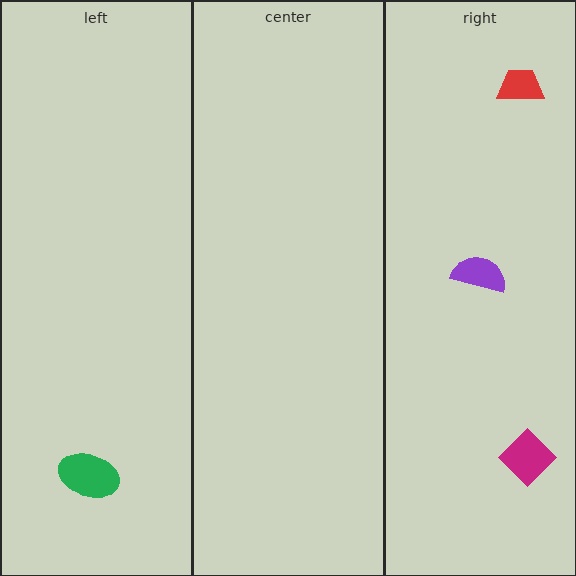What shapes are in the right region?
The purple semicircle, the magenta diamond, the red trapezoid.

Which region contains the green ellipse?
The left region.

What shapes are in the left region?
The green ellipse.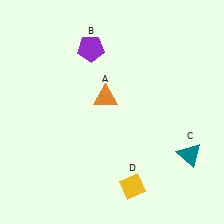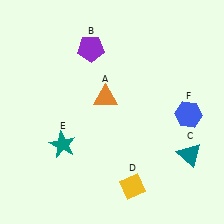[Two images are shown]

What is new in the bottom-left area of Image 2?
A teal star (E) was added in the bottom-left area of Image 2.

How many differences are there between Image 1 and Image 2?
There are 2 differences between the two images.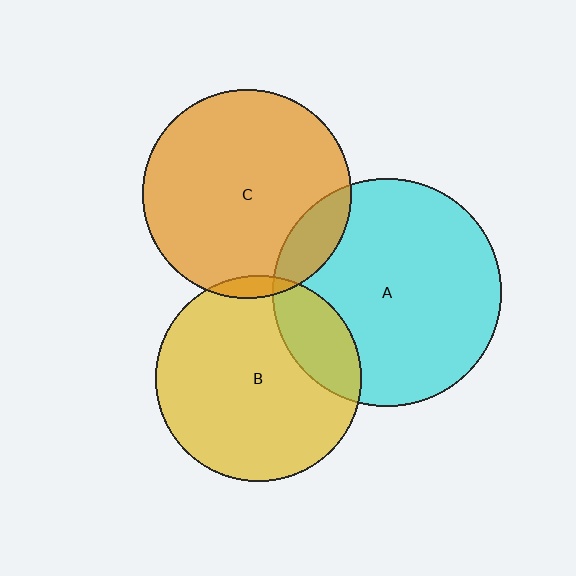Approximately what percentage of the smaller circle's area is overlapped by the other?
Approximately 20%.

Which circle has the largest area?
Circle A (cyan).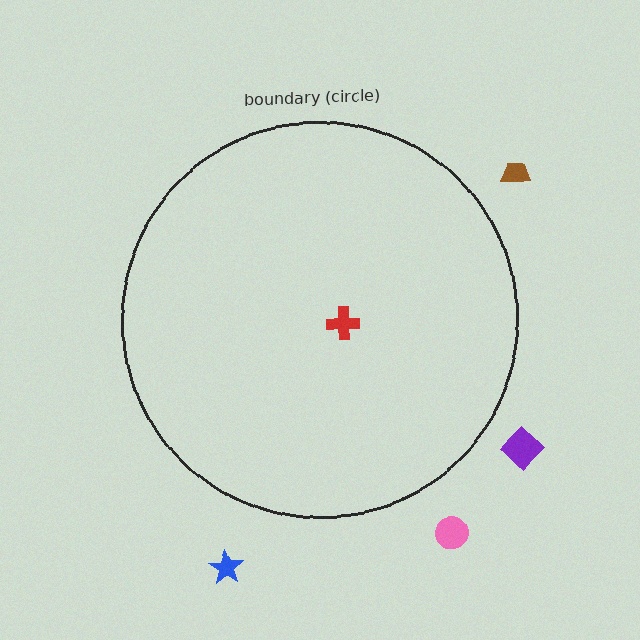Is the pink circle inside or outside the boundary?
Outside.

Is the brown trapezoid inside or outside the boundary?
Outside.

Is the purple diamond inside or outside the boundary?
Outside.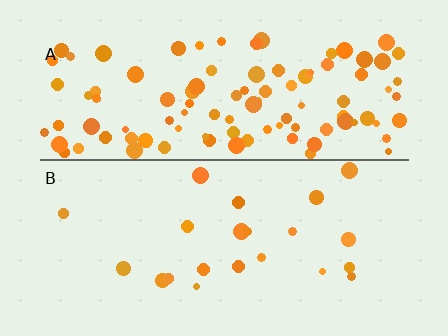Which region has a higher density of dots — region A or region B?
A (the top).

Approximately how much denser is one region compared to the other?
Approximately 4.5× — region A over region B.